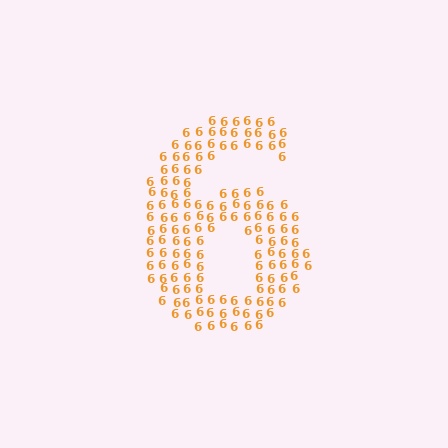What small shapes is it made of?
It is made of small digit 6's.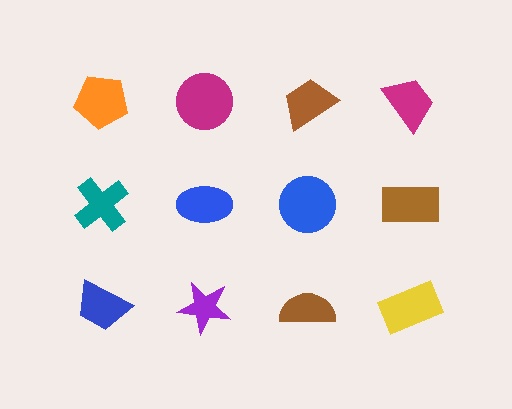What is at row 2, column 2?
A blue ellipse.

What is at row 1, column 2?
A magenta circle.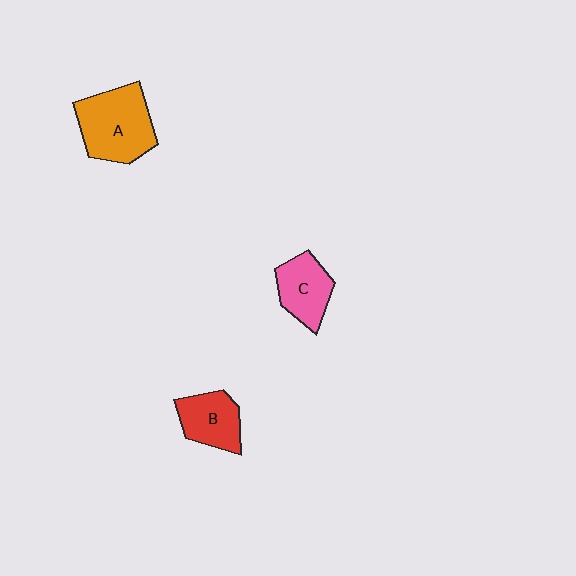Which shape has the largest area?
Shape A (orange).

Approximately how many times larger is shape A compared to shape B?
Approximately 1.6 times.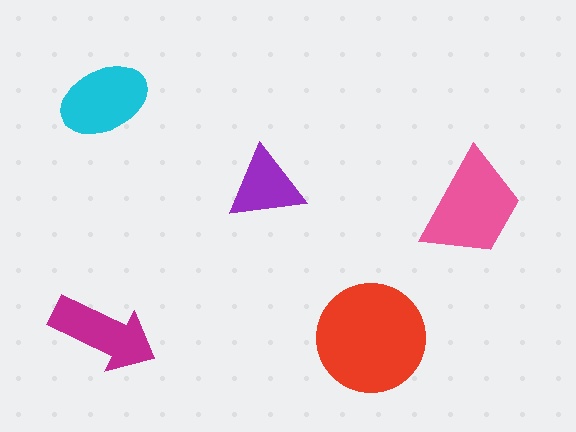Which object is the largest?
The red circle.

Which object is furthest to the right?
The pink trapezoid is rightmost.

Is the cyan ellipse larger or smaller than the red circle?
Smaller.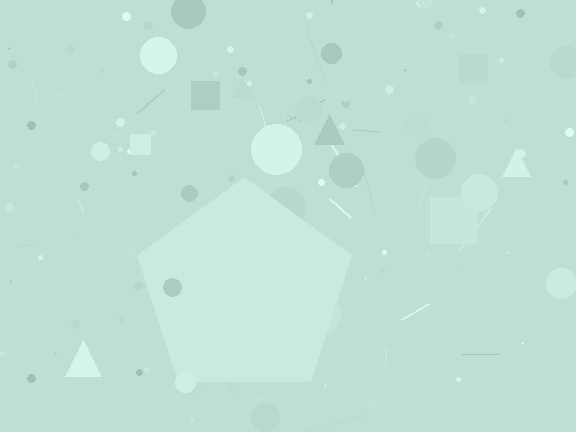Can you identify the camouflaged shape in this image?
The camouflaged shape is a pentagon.